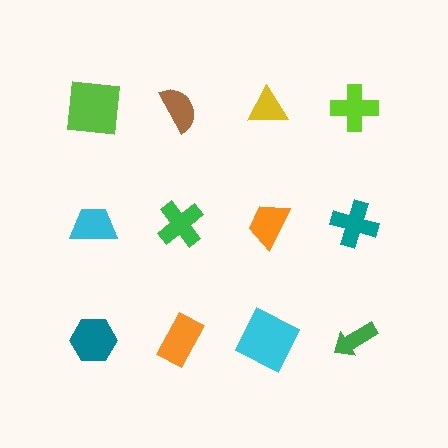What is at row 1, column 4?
A lime cross.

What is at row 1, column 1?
A lime square.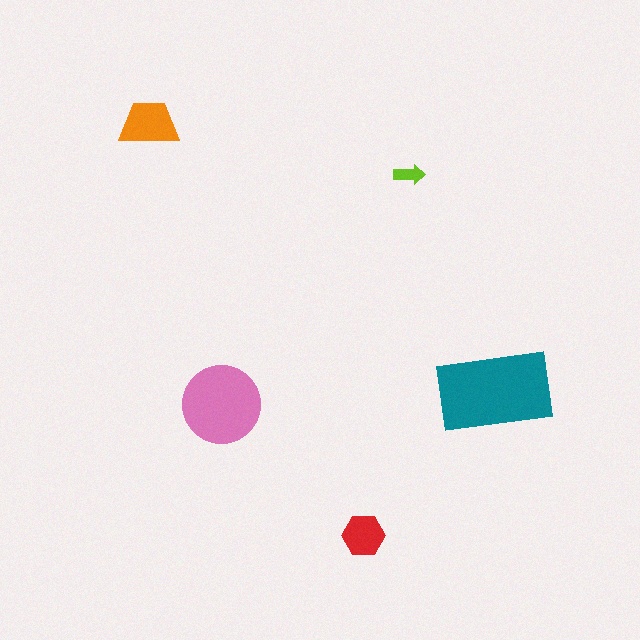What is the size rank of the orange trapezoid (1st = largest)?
3rd.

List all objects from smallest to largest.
The lime arrow, the red hexagon, the orange trapezoid, the pink circle, the teal rectangle.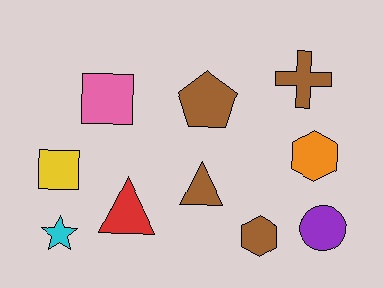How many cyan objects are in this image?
There is 1 cyan object.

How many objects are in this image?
There are 10 objects.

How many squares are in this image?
There are 2 squares.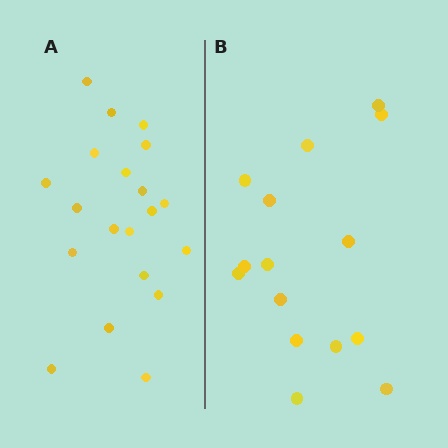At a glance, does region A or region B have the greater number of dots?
Region A (the left region) has more dots.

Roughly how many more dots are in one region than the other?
Region A has about 5 more dots than region B.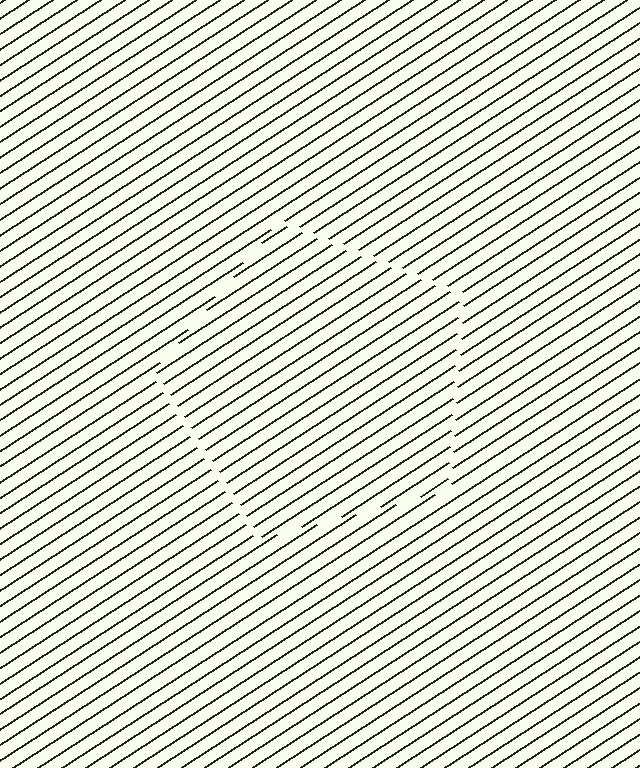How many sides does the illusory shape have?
5 sides — the line-ends trace a pentagon.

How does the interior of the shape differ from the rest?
The interior of the shape contains the same grating, shifted by half a period — the contour is defined by the phase discontinuity where line-ends from the inner and outer gratings abut.